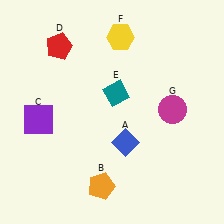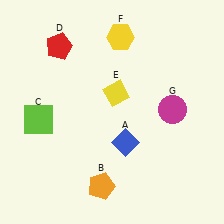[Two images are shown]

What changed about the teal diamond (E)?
In Image 1, E is teal. In Image 2, it changed to yellow.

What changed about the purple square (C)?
In Image 1, C is purple. In Image 2, it changed to lime.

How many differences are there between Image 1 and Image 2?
There are 2 differences between the two images.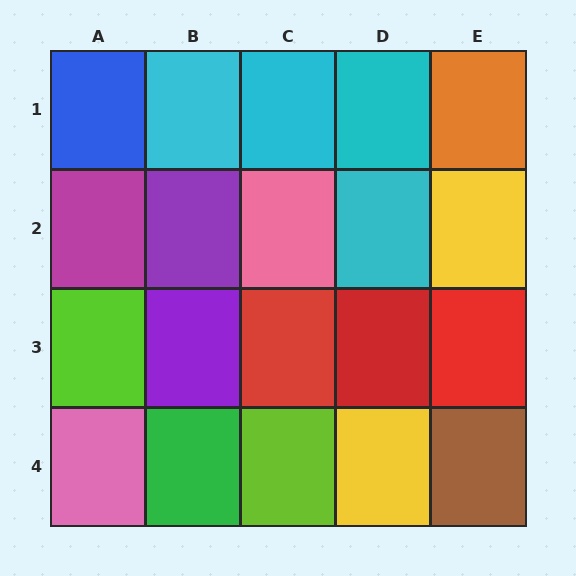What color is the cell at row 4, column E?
Brown.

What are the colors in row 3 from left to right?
Lime, purple, red, red, red.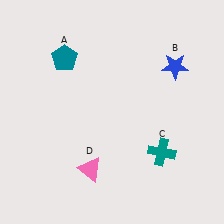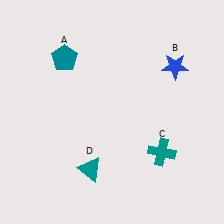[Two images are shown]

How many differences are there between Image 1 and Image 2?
There is 1 difference between the two images.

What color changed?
The triangle (D) changed from pink in Image 1 to teal in Image 2.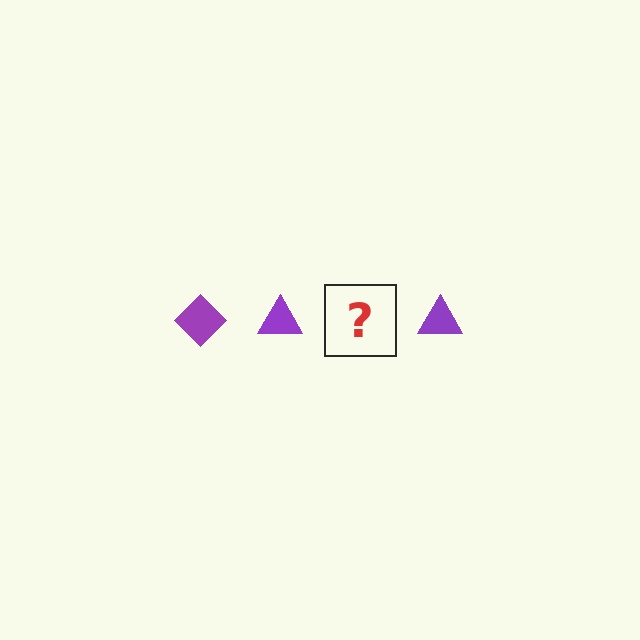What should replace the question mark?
The question mark should be replaced with a purple diamond.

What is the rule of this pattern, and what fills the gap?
The rule is that the pattern cycles through diamond, triangle shapes in purple. The gap should be filled with a purple diamond.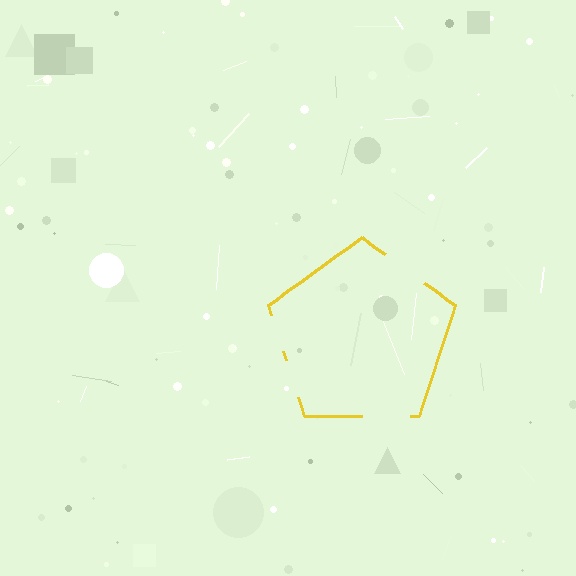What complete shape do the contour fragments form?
The contour fragments form a pentagon.